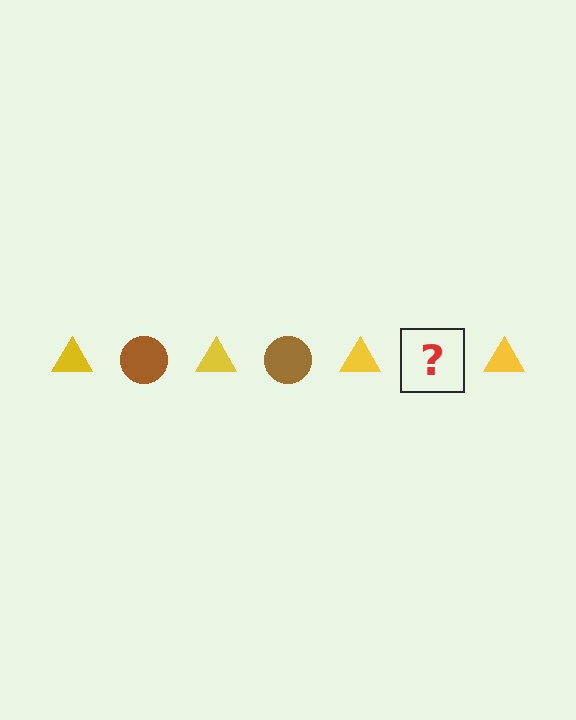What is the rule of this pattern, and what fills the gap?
The rule is that the pattern alternates between yellow triangle and brown circle. The gap should be filled with a brown circle.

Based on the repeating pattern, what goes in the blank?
The blank should be a brown circle.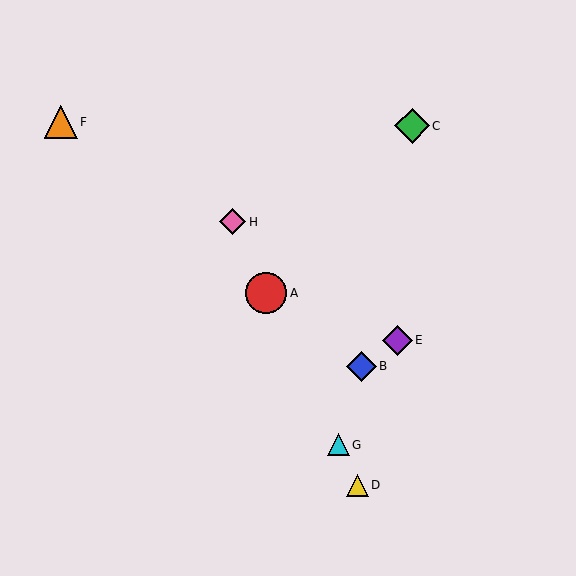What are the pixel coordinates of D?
Object D is at (357, 485).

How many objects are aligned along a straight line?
4 objects (A, D, G, H) are aligned along a straight line.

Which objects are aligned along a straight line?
Objects A, D, G, H are aligned along a straight line.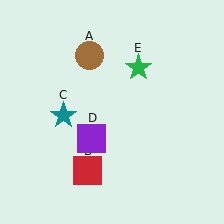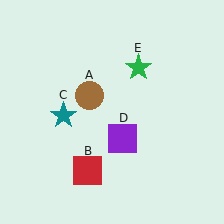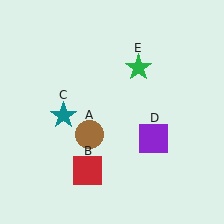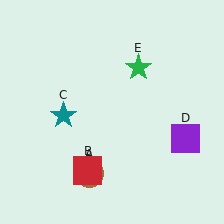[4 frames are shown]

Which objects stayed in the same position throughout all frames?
Red square (object B) and teal star (object C) and green star (object E) remained stationary.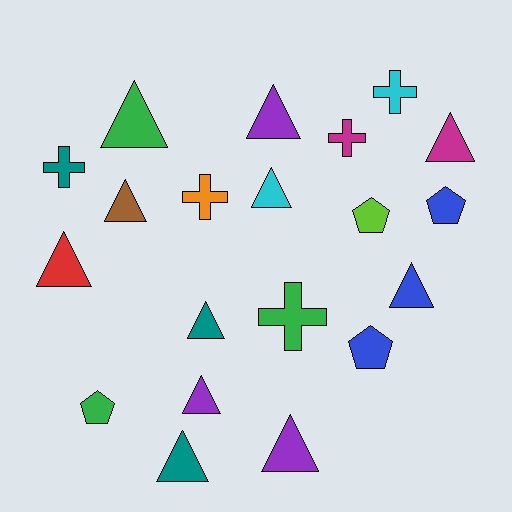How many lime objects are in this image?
There is 1 lime object.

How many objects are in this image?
There are 20 objects.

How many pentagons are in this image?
There are 4 pentagons.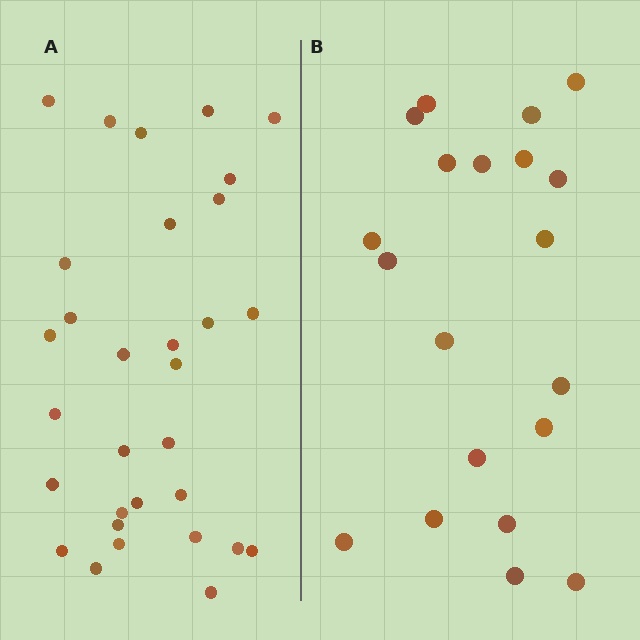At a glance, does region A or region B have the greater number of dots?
Region A (the left region) has more dots.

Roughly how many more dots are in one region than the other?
Region A has roughly 12 or so more dots than region B.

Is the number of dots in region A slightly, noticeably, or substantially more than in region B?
Region A has substantially more. The ratio is roughly 1.6 to 1.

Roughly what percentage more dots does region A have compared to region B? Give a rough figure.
About 55% more.